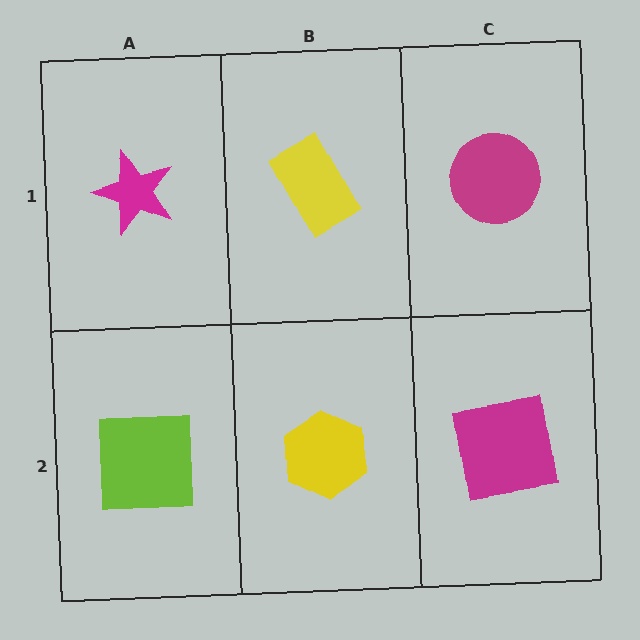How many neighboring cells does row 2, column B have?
3.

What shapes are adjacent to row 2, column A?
A magenta star (row 1, column A), a yellow hexagon (row 2, column B).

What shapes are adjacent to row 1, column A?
A lime square (row 2, column A), a yellow rectangle (row 1, column B).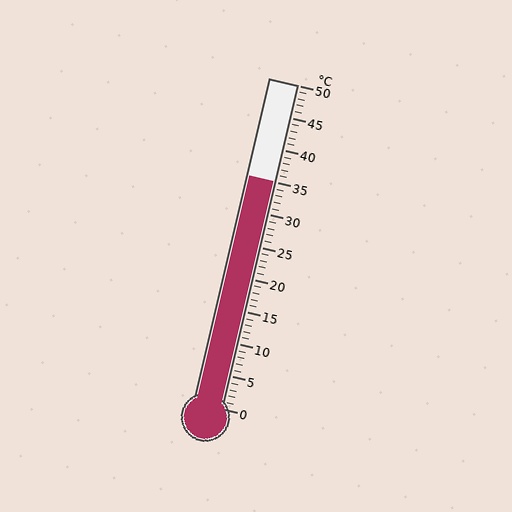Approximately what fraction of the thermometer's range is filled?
The thermometer is filled to approximately 70% of its range.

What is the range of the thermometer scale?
The thermometer scale ranges from 0°C to 50°C.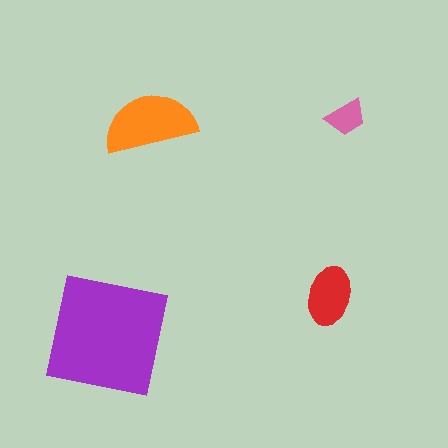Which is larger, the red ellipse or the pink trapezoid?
The red ellipse.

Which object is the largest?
The purple square.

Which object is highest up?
The pink trapezoid is topmost.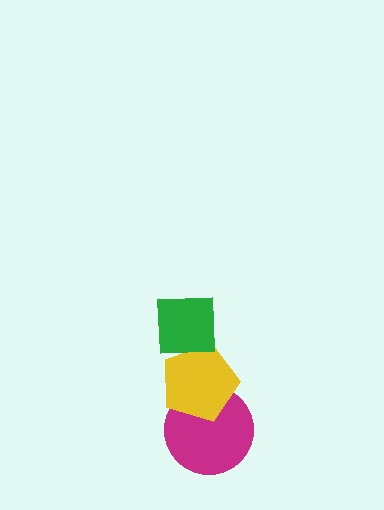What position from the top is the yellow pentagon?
The yellow pentagon is 2nd from the top.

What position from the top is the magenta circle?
The magenta circle is 3rd from the top.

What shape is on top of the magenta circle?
The yellow pentagon is on top of the magenta circle.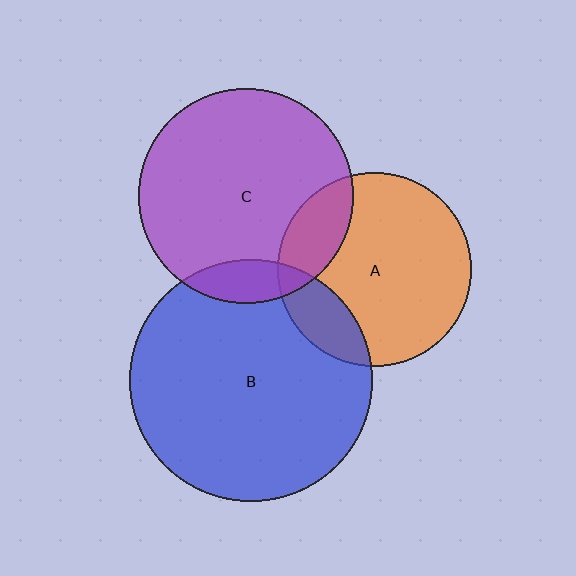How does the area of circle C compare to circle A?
Approximately 1.2 times.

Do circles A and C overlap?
Yes.